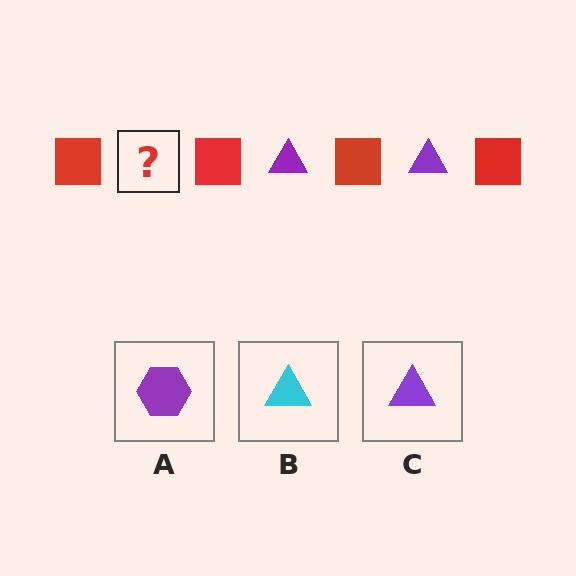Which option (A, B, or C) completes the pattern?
C.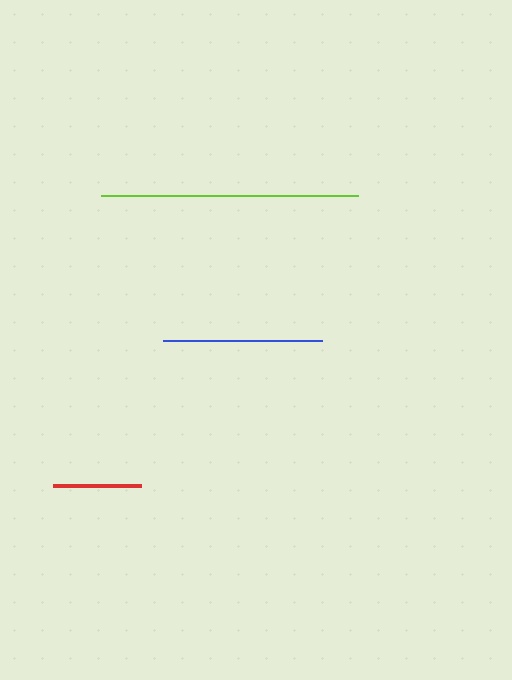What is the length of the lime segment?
The lime segment is approximately 256 pixels long.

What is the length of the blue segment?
The blue segment is approximately 158 pixels long.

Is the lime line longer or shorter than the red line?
The lime line is longer than the red line.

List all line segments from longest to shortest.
From longest to shortest: lime, blue, red.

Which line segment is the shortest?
The red line is the shortest at approximately 87 pixels.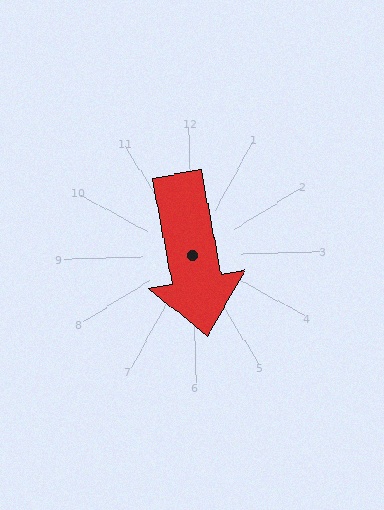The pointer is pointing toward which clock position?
Roughly 6 o'clock.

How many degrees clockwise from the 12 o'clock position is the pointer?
Approximately 171 degrees.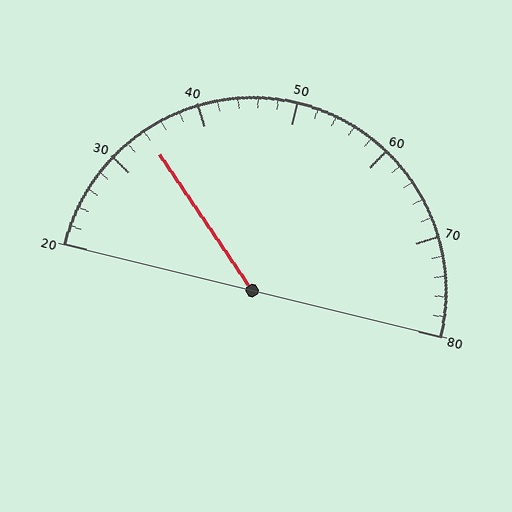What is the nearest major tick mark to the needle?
The nearest major tick mark is 30.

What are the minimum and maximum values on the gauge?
The gauge ranges from 20 to 80.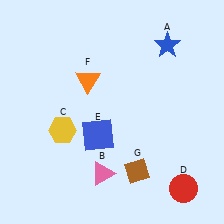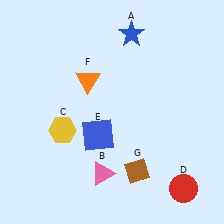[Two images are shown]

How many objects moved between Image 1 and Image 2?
1 object moved between the two images.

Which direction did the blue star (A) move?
The blue star (A) moved left.